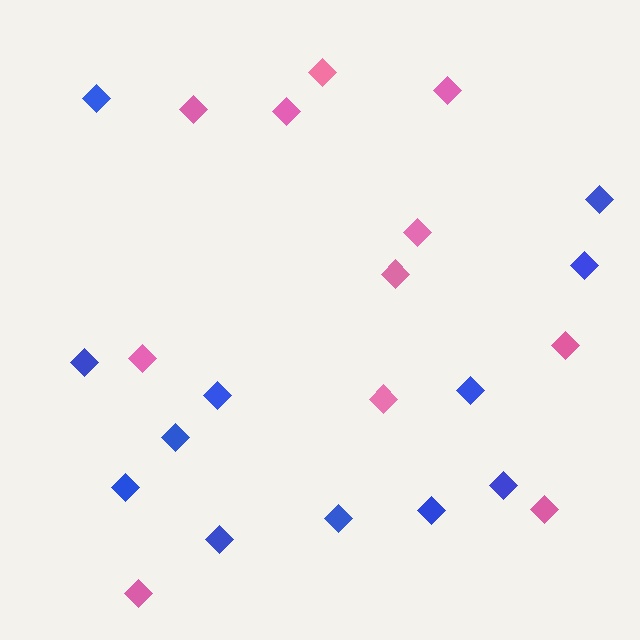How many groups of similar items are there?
There are 2 groups: one group of blue diamonds (12) and one group of pink diamonds (11).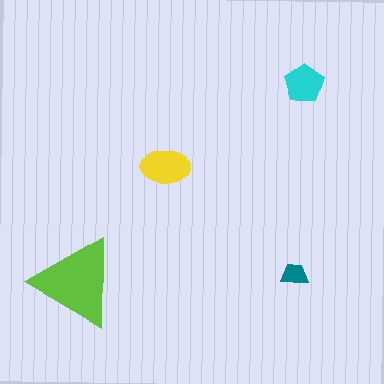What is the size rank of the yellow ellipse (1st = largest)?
2nd.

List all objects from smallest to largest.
The teal trapezoid, the cyan pentagon, the yellow ellipse, the lime triangle.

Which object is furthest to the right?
The cyan pentagon is rightmost.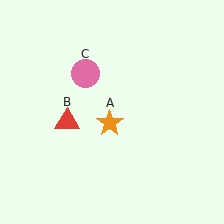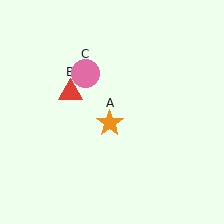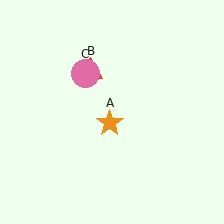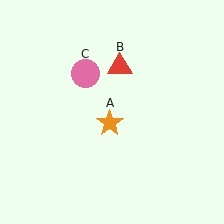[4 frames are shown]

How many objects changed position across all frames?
1 object changed position: red triangle (object B).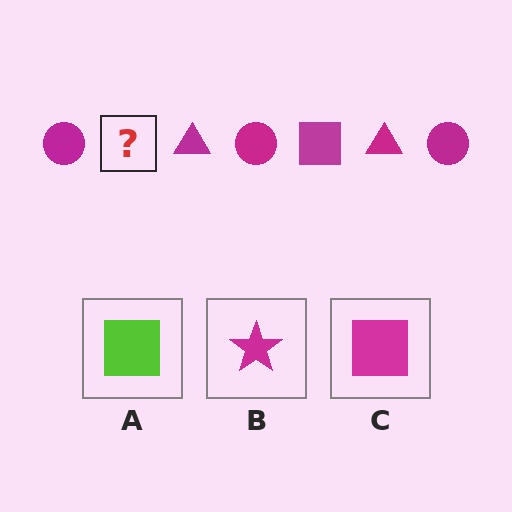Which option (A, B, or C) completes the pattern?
C.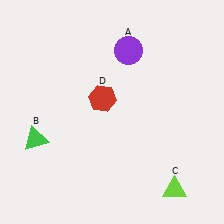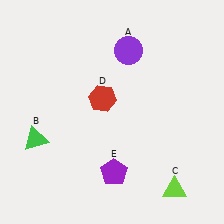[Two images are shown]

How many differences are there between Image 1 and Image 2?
There is 1 difference between the two images.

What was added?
A purple pentagon (E) was added in Image 2.